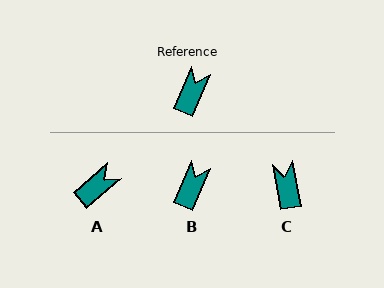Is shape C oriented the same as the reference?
No, it is off by about 34 degrees.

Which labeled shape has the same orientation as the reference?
B.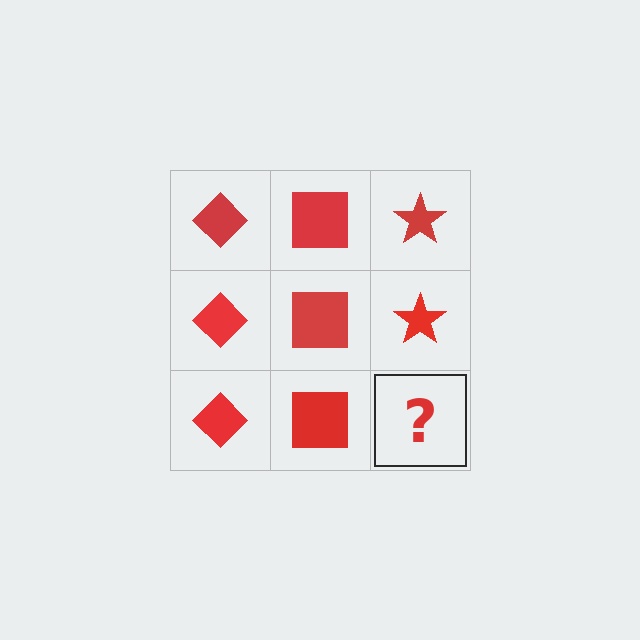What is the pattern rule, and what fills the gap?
The rule is that each column has a consistent shape. The gap should be filled with a red star.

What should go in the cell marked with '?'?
The missing cell should contain a red star.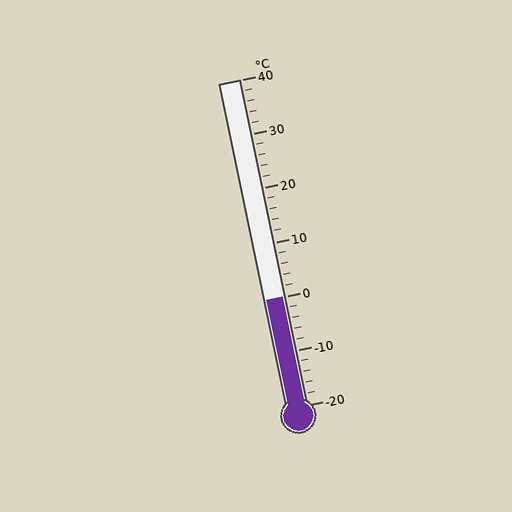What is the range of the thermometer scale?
The thermometer scale ranges from -20°C to 40°C.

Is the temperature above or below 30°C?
The temperature is below 30°C.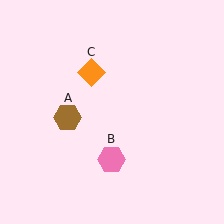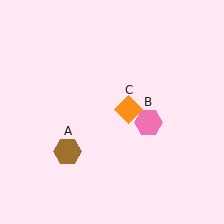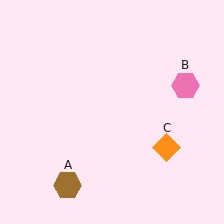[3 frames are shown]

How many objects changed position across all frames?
3 objects changed position: brown hexagon (object A), pink hexagon (object B), orange diamond (object C).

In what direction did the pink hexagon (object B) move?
The pink hexagon (object B) moved up and to the right.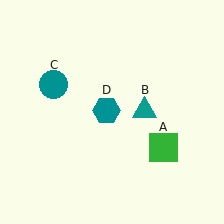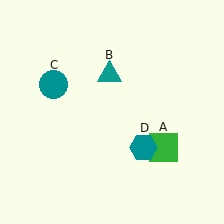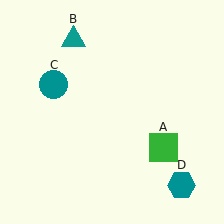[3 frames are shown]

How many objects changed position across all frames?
2 objects changed position: teal triangle (object B), teal hexagon (object D).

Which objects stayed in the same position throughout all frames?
Green square (object A) and teal circle (object C) remained stationary.